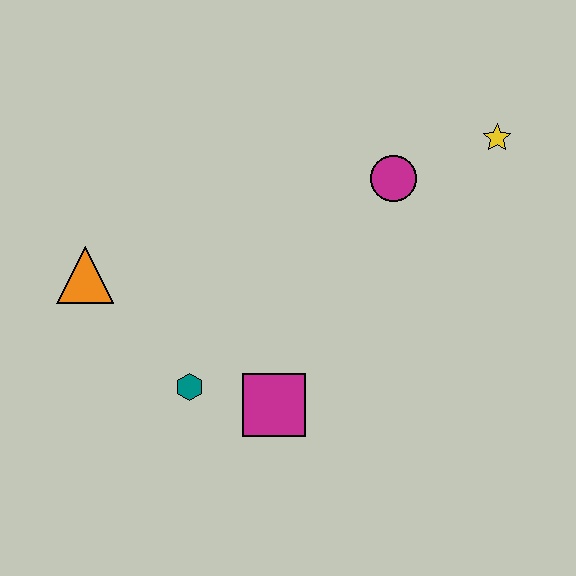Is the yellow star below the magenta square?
No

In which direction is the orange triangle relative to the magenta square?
The orange triangle is to the left of the magenta square.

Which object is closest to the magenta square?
The teal hexagon is closest to the magenta square.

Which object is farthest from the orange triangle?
The yellow star is farthest from the orange triangle.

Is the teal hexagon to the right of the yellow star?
No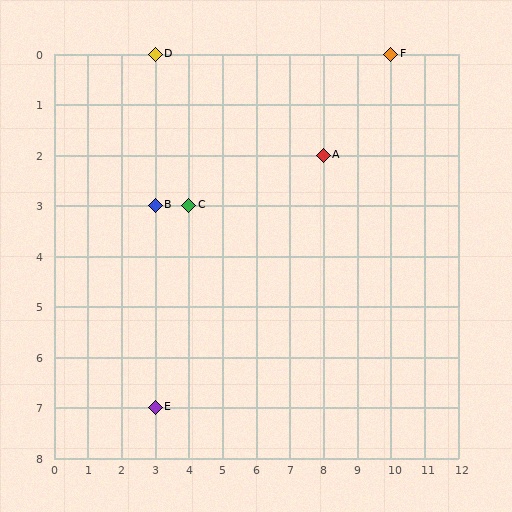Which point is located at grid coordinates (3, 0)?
Point D is at (3, 0).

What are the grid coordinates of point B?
Point B is at grid coordinates (3, 3).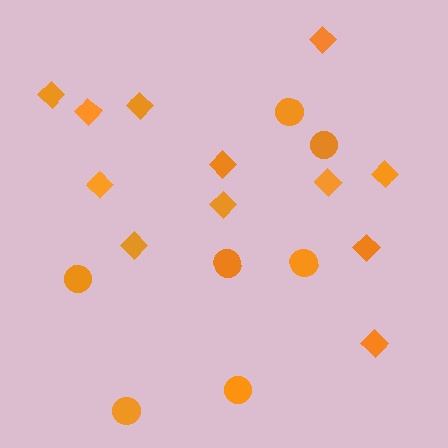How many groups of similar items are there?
There are 2 groups: one group of diamonds (12) and one group of circles (7).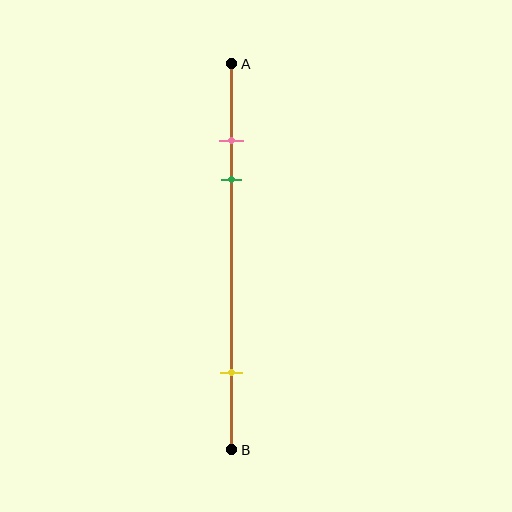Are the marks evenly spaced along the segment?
No, the marks are not evenly spaced.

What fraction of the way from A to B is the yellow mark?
The yellow mark is approximately 80% (0.8) of the way from A to B.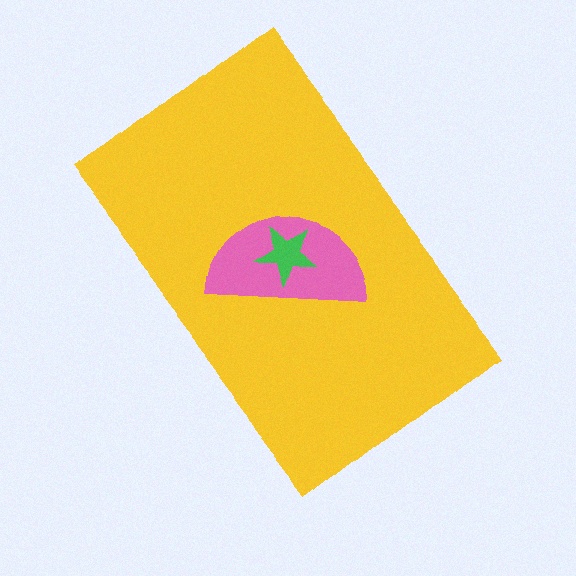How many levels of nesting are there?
3.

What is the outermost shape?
The yellow rectangle.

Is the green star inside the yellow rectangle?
Yes.